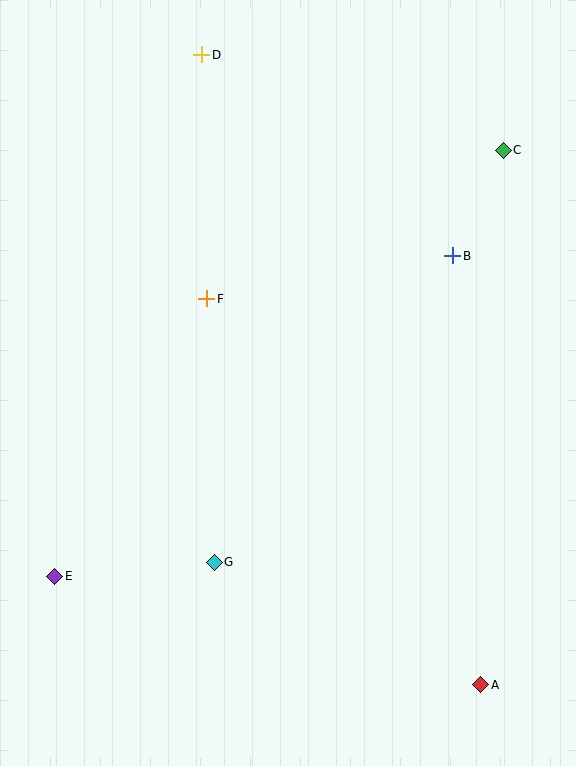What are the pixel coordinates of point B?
Point B is at (453, 256).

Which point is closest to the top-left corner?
Point D is closest to the top-left corner.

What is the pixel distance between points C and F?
The distance between C and F is 331 pixels.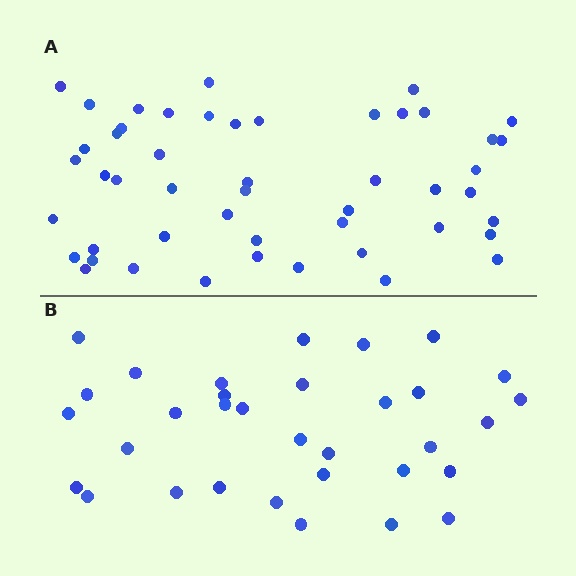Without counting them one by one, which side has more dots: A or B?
Region A (the top region) has more dots.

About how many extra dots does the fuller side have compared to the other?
Region A has approximately 15 more dots than region B.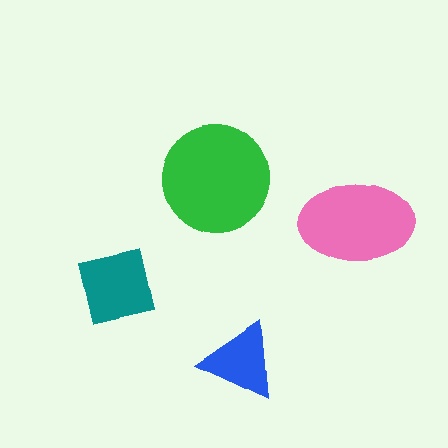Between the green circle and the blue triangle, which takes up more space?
The green circle.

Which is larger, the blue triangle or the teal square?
The teal square.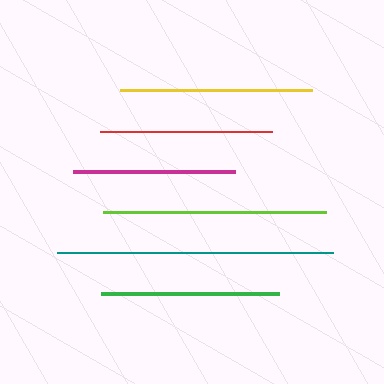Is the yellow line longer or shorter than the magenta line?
The yellow line is longer than the magenta line.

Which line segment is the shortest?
The magenta line is the shortest at approximately 162 pixels.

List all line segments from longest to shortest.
From longest to shortest: teal, lime, yellow, green, red, magenta.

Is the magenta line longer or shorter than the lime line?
The lime line is longer than the magenta line.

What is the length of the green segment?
The green segment is approximately 179 pixels long.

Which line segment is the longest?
The teal line is the longest at approximately 276 pixels.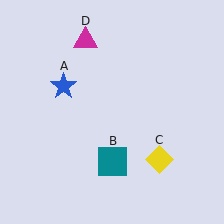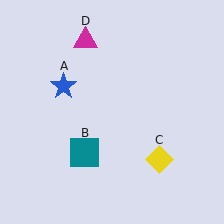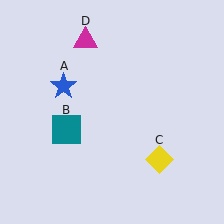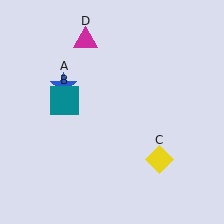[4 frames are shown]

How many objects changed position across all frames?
1 object changed position: teal square (object B).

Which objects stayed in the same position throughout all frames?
Blue star (object A) and yellow diamond (object C) and magenta triangle (object D) remained stationary.